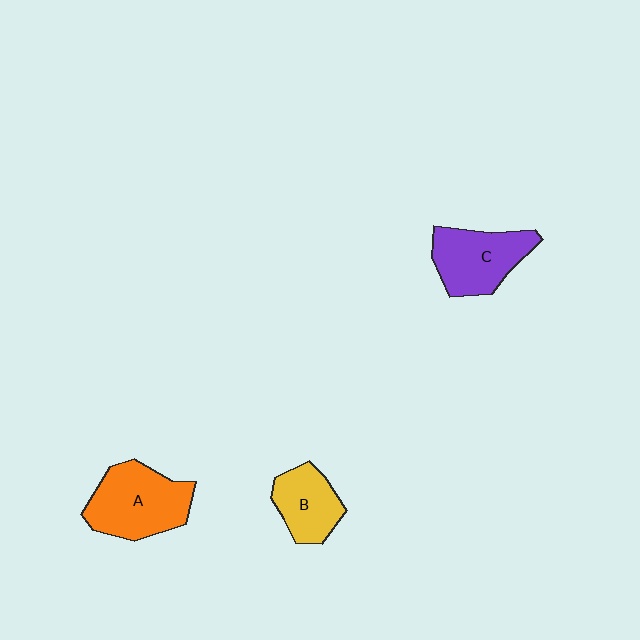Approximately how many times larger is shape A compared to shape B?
Approximately 1.5 times.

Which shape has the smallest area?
Shape B (yellow).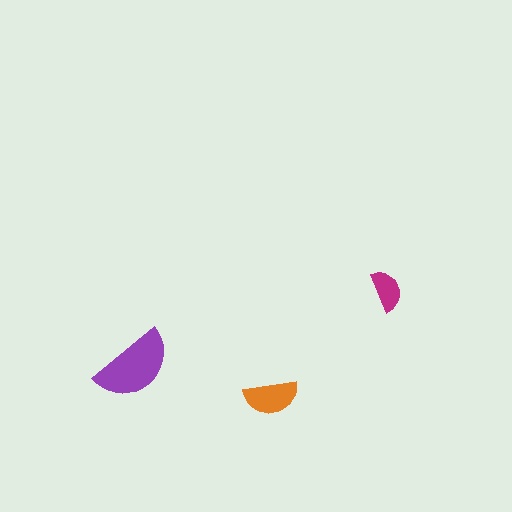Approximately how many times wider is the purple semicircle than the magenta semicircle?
About 2 times wider.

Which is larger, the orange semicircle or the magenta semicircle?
The orange one.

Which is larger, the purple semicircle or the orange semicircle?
The purple one.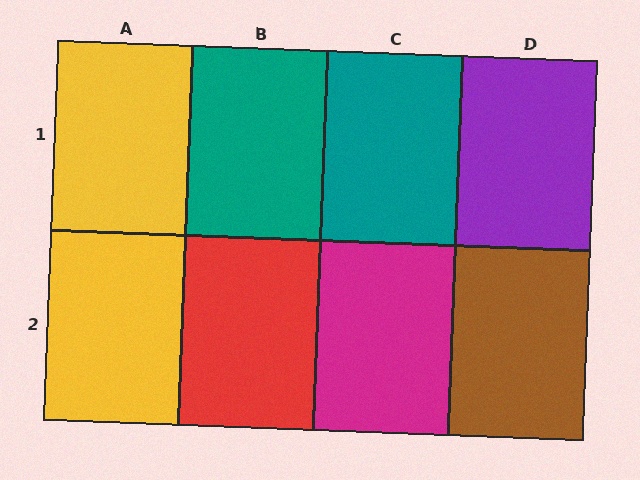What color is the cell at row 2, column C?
Magenta.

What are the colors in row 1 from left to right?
Yellow, teal, teal, purple.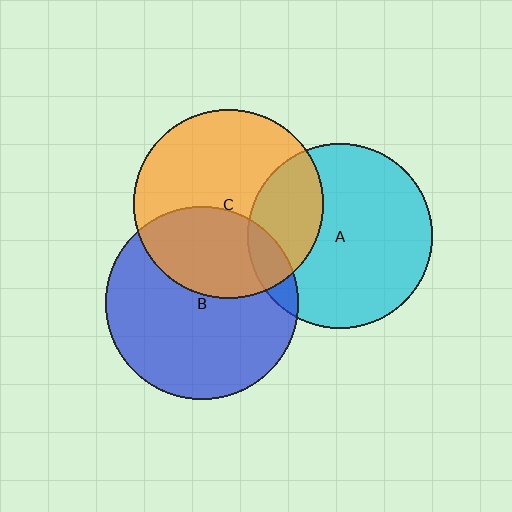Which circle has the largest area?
Circle B (blue).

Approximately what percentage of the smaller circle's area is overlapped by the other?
Approximately 10%.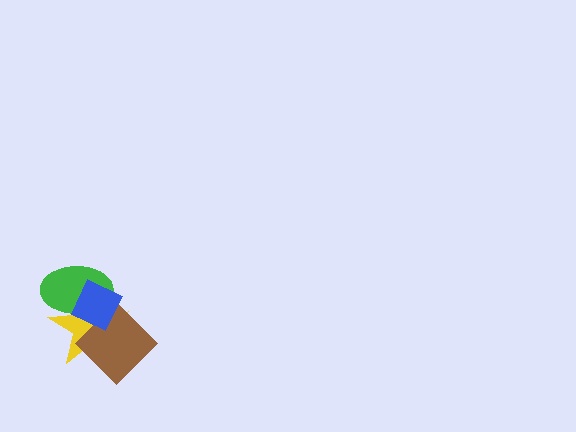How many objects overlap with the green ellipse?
3 objects overlap with the green ellipse.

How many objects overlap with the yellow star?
3 objects overlap with the yellow star.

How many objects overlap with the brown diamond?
3 objects overlap with the brown diamond.